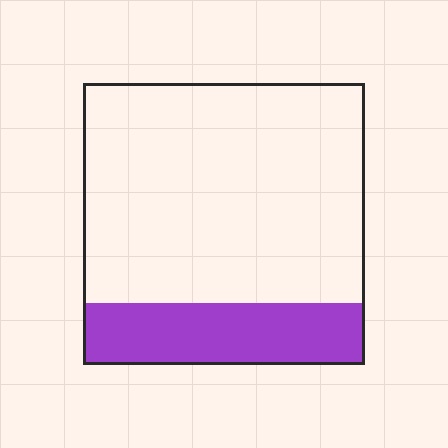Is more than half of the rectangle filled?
No.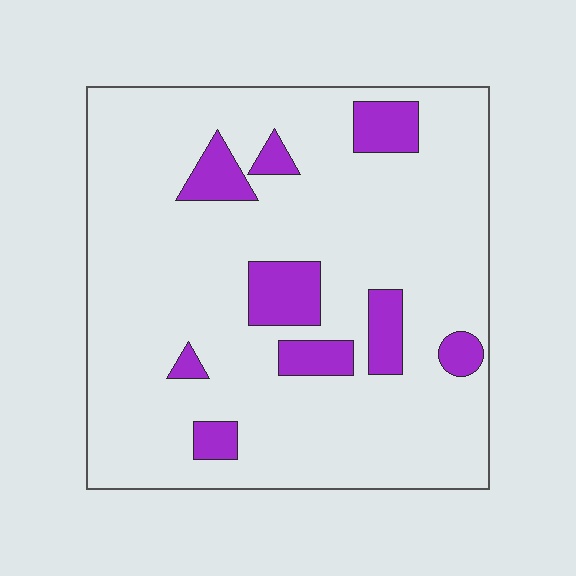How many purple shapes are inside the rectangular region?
9.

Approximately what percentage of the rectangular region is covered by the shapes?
Approximately 15%.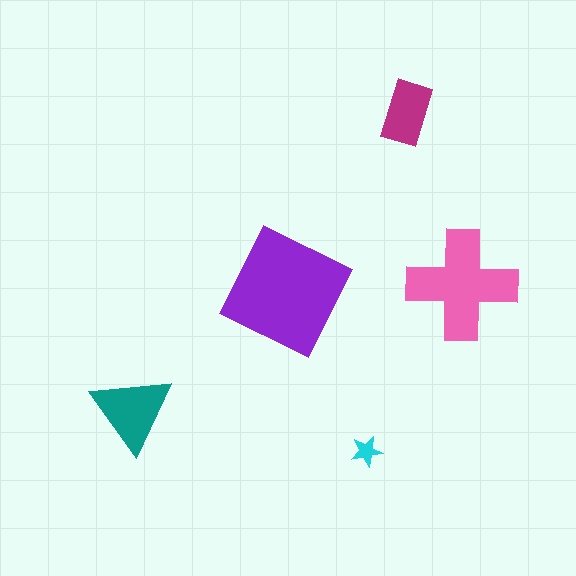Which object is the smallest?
The cyan star.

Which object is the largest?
The purple square.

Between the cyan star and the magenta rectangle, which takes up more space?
The magenta rectangle.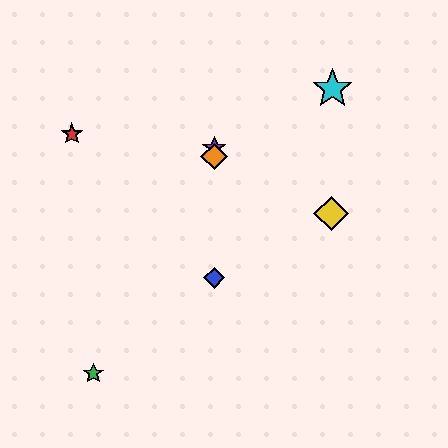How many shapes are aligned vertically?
3 shapes (the blue diamond, the purple star, the orange diamond) are aligned vertically.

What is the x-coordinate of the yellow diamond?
The yellow diamond is at x≈331.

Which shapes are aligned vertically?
The blue diamond, the purple star, the orange diamond are aligned vertically.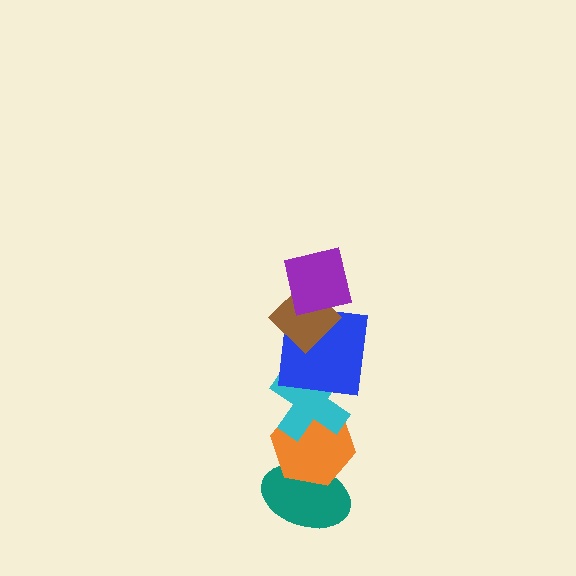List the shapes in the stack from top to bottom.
From top to bottom: the purple square, the brown diamond, the blue square, the cyan cross, the orange hexagon, the teal ellipse.